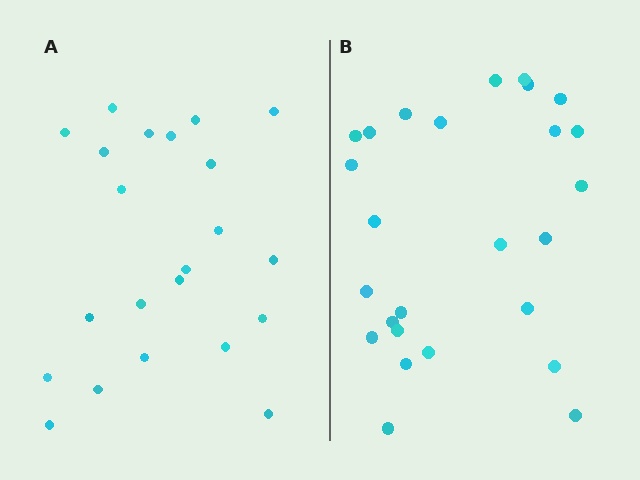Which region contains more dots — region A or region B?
Region B (the right region) has more dots.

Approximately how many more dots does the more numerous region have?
Region B has about 4 more dots than region A.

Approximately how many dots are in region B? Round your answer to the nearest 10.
About 30 dots. (The exact count is 26, which rounds to 30.)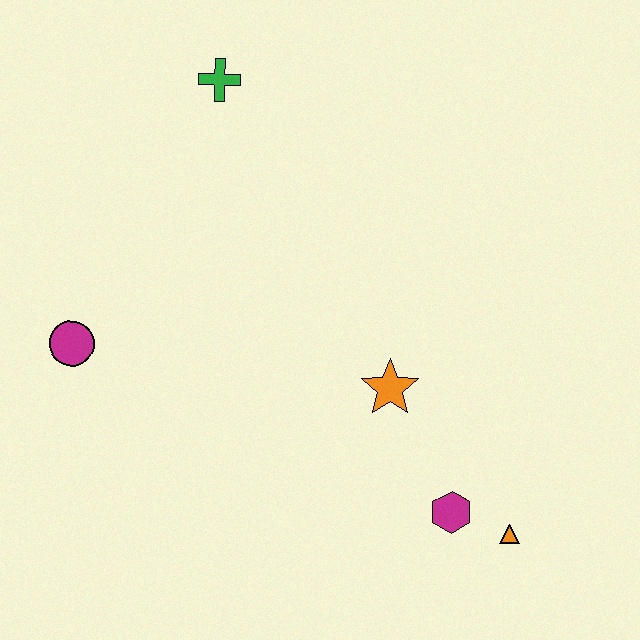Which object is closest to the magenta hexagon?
The orange triangle is closest to the magenta hexagon.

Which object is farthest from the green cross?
The orange triangle is farthest from the green cross.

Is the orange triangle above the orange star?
No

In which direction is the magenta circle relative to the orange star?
The magenta circle is to the left of the orange star.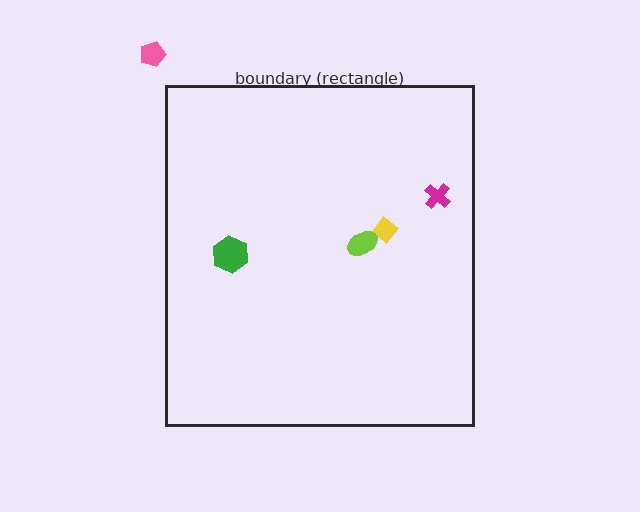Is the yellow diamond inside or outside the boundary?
Inside.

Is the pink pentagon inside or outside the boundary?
Outside.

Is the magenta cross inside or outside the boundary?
Inside.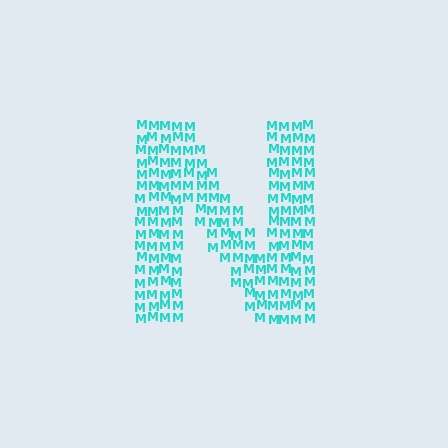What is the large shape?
The large shape is the letter N.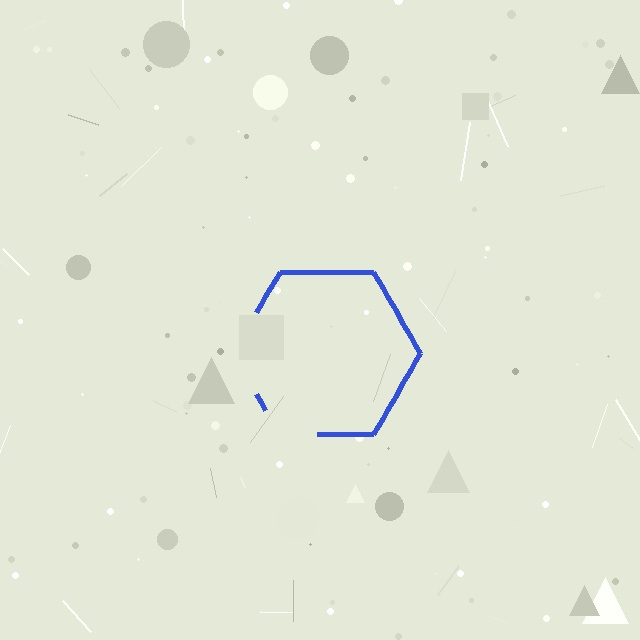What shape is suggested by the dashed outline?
The dashed outline suggests a hexagon.